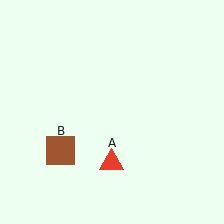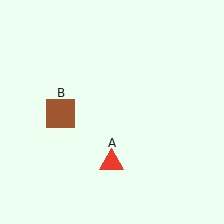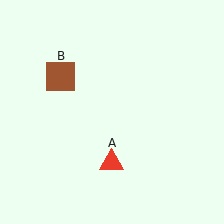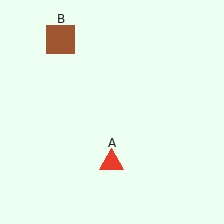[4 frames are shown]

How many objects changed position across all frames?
1 object changed position: brown square (object B).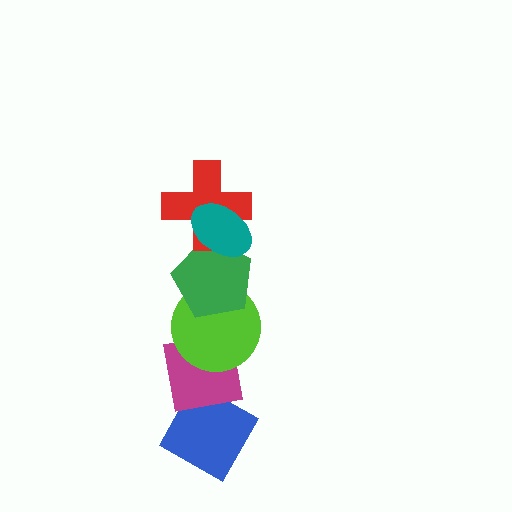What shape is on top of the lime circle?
The green pentagon is on top of the lime circle.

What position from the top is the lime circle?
The lime circle is 4th from the top.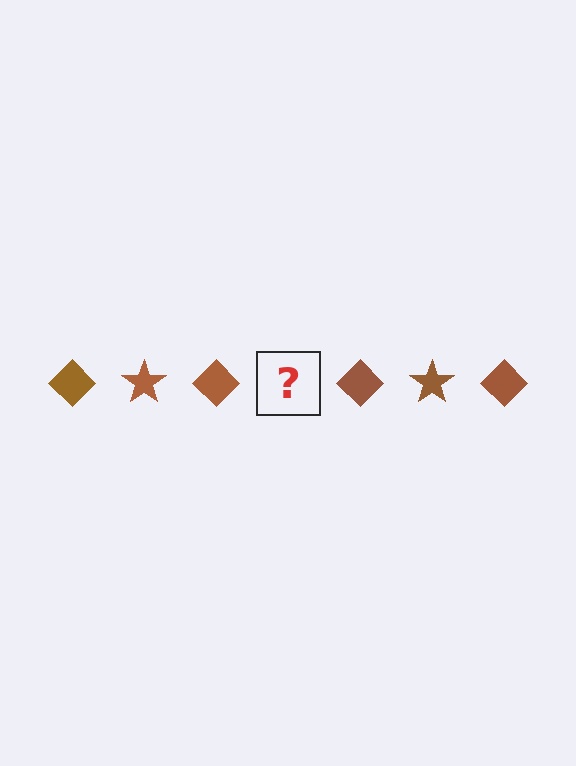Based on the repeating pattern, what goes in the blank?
The blank should be a brown star.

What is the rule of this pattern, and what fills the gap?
The rule is that the pattern cycles through diamond, star shapes in brown. The gap should be filled with a brown star.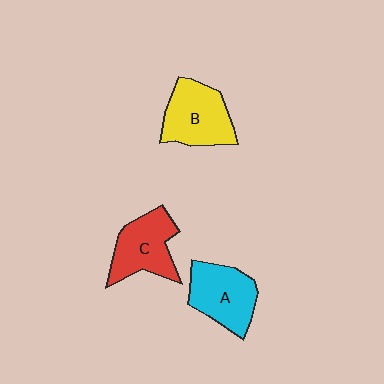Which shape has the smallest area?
Shape C (red).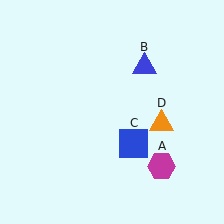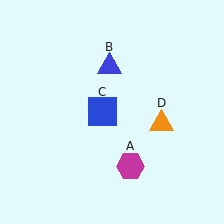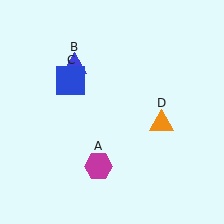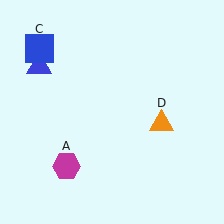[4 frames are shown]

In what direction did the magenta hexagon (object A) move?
The magenta hexagon (object A) moved left.